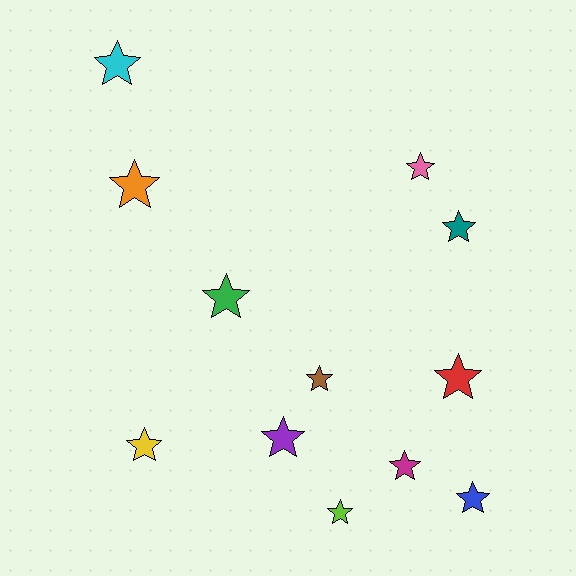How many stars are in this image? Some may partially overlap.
There are 12 stars.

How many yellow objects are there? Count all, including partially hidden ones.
There is 1 yellow object.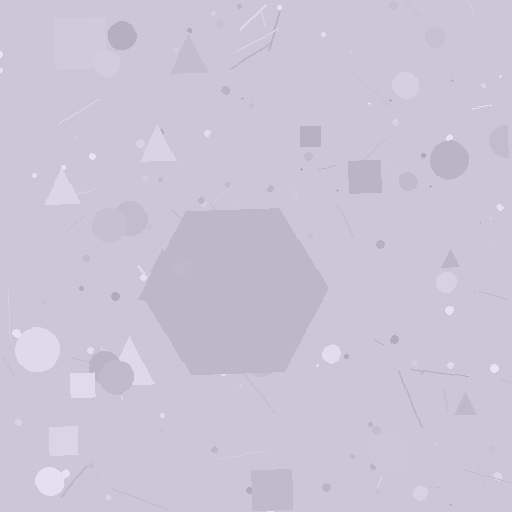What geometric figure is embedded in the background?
A hexagon is embedded in the background.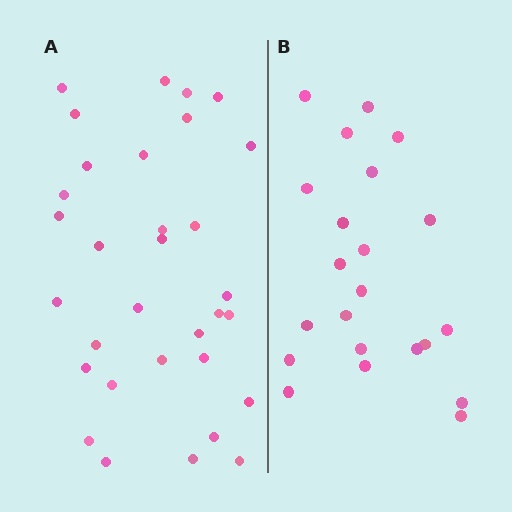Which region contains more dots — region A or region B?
Region A (the left region) has more dots.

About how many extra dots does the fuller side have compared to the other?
Region A has roughly 10 or so more dots than region B.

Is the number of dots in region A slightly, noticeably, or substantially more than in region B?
Region A has substantially more. The ratio is roughly 1.5 to 1.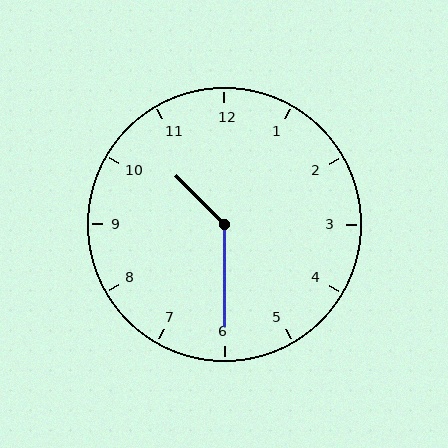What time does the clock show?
10:30.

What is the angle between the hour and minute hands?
Approximately 135 degrees.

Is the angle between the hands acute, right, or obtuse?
It is obtuse.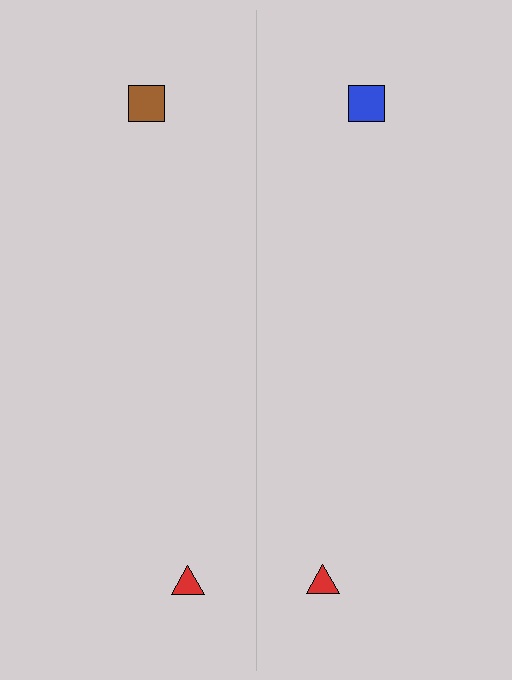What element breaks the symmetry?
The blue square on the right side breaks the symmetry — its mirror counterpart is brown.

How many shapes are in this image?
There are 4 shapes in this image.